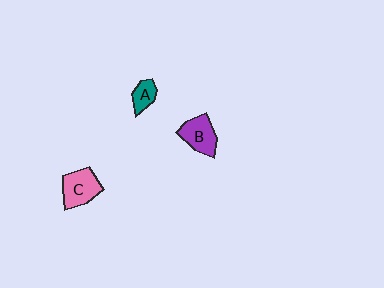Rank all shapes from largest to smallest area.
From largest to smallest: C (pink), B (purple), A (teal).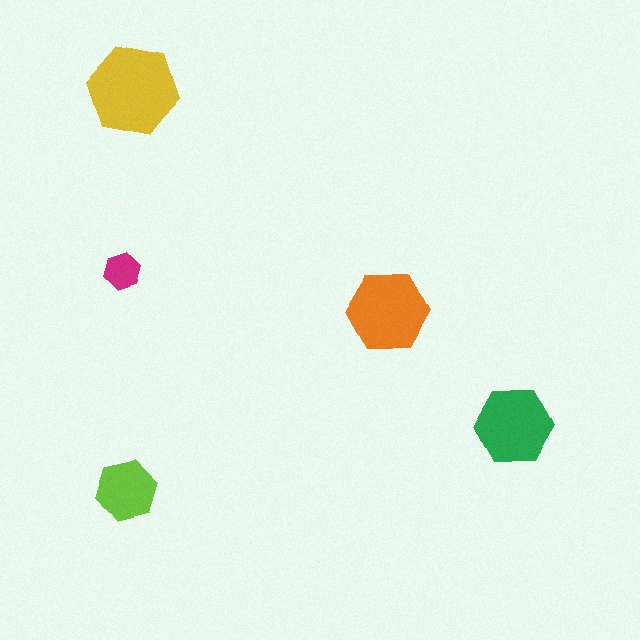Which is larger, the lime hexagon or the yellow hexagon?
The yellow one.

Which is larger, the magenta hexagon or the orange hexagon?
The orange one.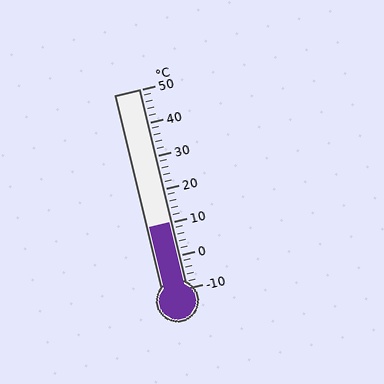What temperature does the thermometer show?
The thermometer shows approximately 10°C.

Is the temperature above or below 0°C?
The temperature is above 0°C.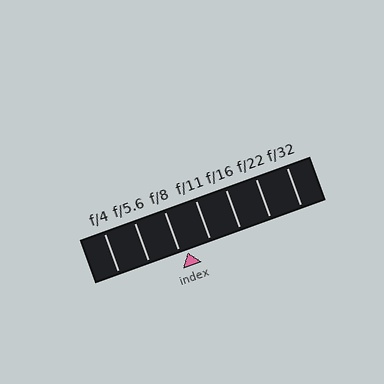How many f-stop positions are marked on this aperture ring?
There are 7 f-stop positions marked.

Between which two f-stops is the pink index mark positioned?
The index mark is between f/8 and f/11.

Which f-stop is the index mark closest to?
The index mark is closest to f/8.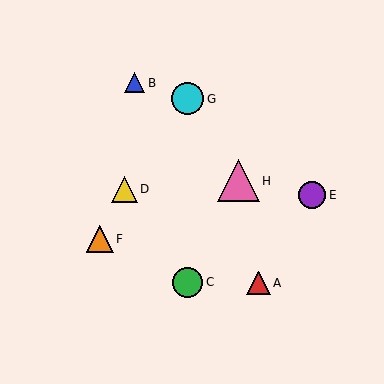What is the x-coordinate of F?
Object F is at x≈100.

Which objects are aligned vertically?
Objects C, G are aligned vertically.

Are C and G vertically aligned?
Yes, both are at x≈188.